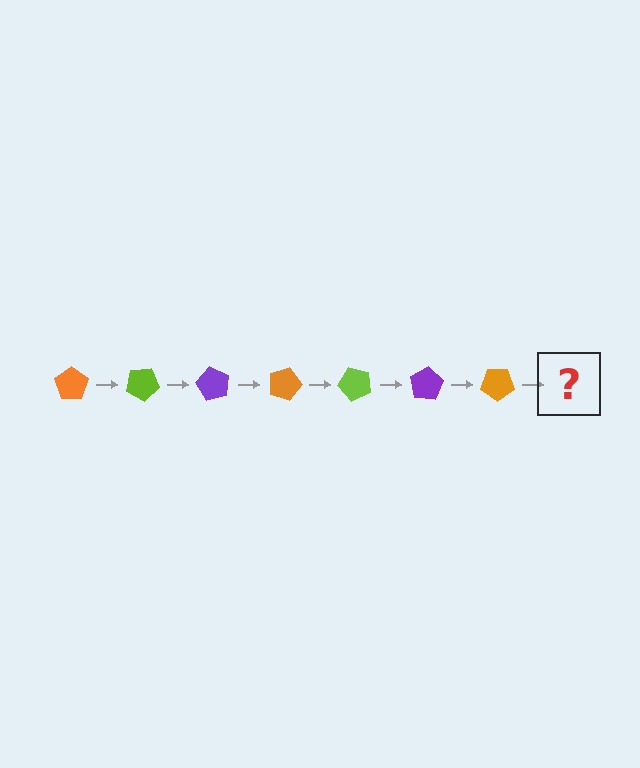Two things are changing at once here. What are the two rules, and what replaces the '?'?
The two rules are that it rotates 30 degrees each step and the color cycles through orange, lime, and purple. The '?' should be a lime pentagon, rotated 210 degrees from the start.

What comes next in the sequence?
The next element should be a lime pentagon, rotated 210 degrees from the start.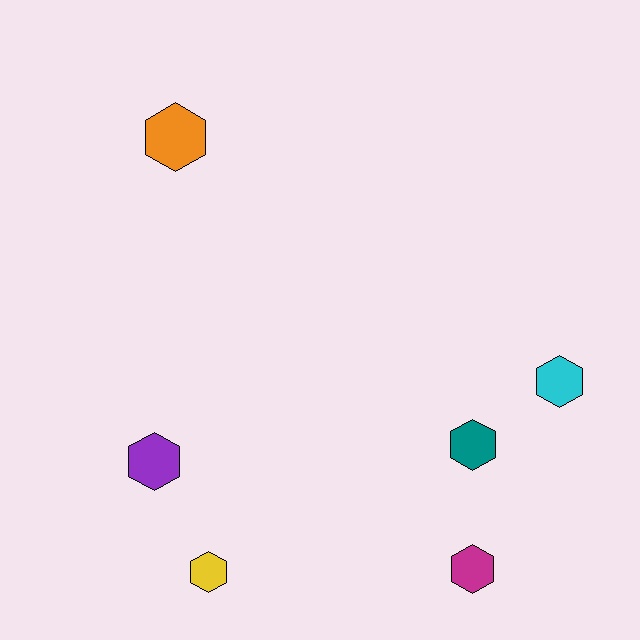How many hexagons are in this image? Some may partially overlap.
There are 6 hexagons.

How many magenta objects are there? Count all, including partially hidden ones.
There is 1 magenta object.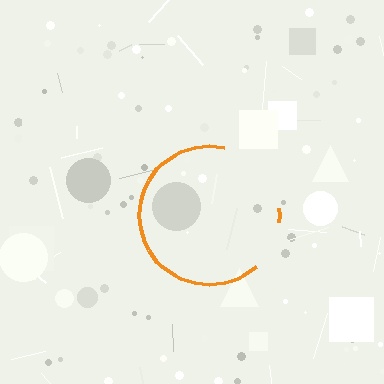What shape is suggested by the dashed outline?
The dashed outline suggests a circle.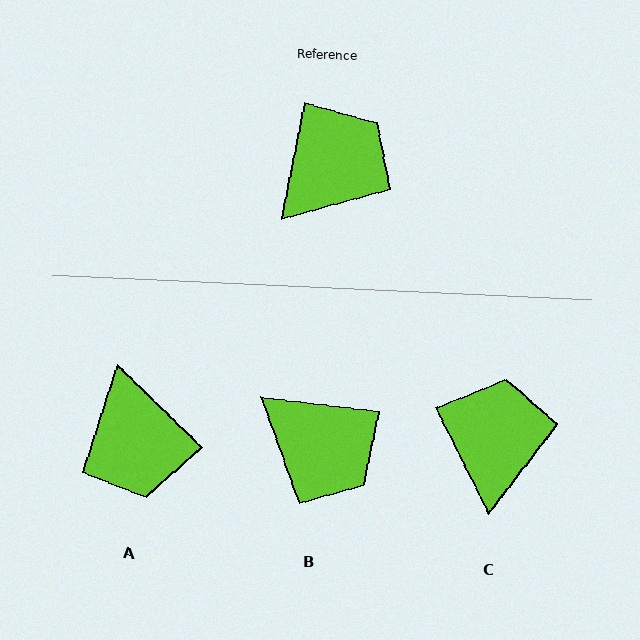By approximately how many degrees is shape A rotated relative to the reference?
Approximately 123 degrees clockwise.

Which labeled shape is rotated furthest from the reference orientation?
A, about 123 degrees away.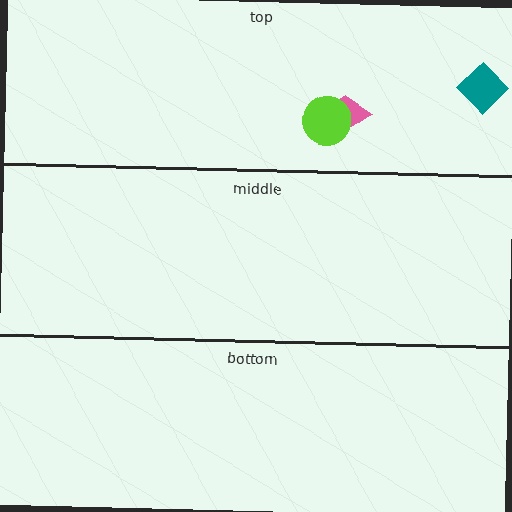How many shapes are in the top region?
3.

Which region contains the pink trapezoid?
The top region.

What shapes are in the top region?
The teal diamond, the pink trapezoid, the lime circle.